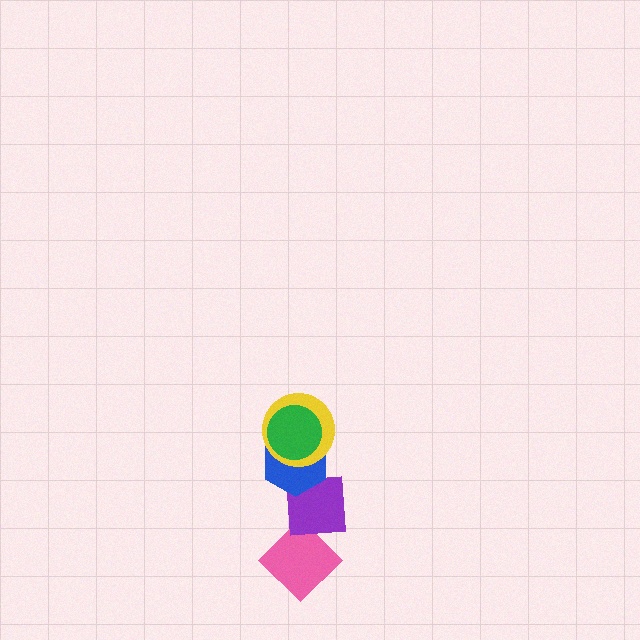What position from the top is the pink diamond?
The pink diamond is 5th from the top.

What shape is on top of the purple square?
The blue hexagon is on top of the purple square.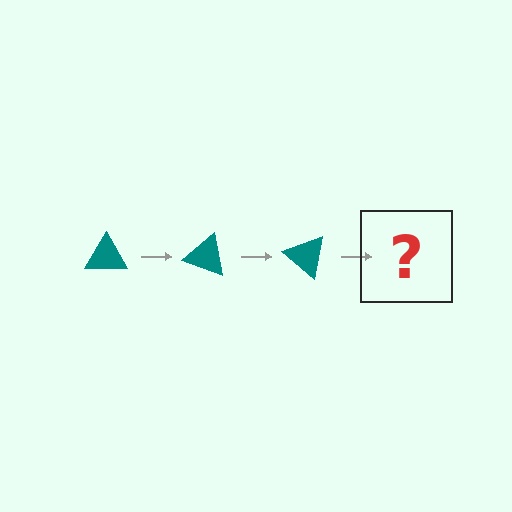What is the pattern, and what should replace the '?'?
The pattern is that the triangle rotates 20 degrees each step. The '?' should be a teal triangle rotated 60 degrees.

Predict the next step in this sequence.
The next step is a teal triangle rotated 60 degrees.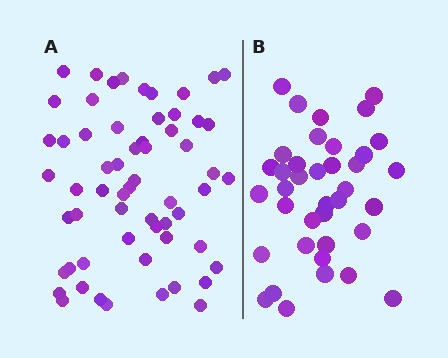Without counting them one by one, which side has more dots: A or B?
Region A (the left region) has more dots.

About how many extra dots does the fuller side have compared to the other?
Region A has approximately 20 more dots than region B.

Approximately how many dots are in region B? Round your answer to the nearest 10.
About 40 dots. (The exact count is 38, which rounds to 40.)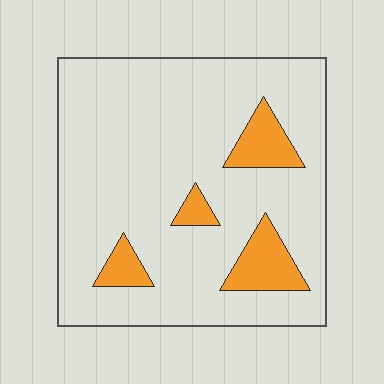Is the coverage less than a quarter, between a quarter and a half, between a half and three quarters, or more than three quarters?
Less than a quarter.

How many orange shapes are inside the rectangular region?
4.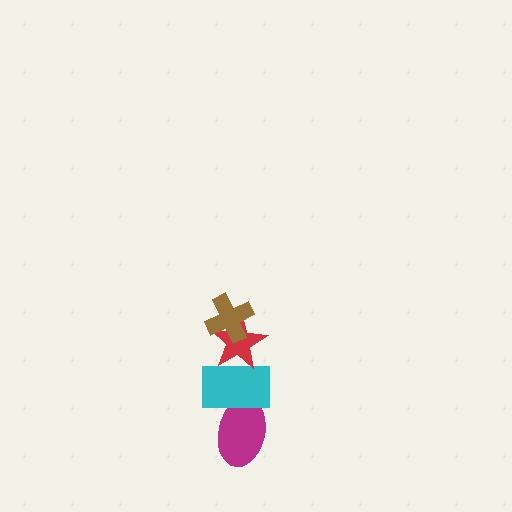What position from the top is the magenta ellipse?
The magenta ellipse is 4th from the top.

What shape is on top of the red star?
The brown cross is on top of the red star.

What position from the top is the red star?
The red star is 2nd from the top.